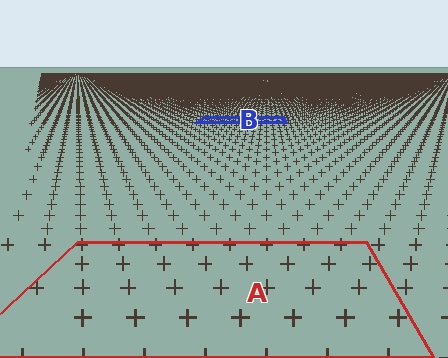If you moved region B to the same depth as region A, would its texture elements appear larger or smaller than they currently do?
They would appear larger. At a closer depth, the same texture elements are projected at a bigger on-screen size.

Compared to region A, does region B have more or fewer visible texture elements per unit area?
Region B has more texture elements per unit area — they are packed more densely because it is farther away.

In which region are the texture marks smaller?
The texture marks are smaller in region B, because it is farther away.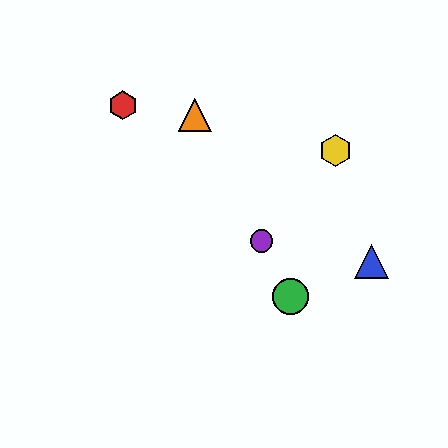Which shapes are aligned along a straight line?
The green circle, the purple circle, the orange triangle are aligned along a straight line.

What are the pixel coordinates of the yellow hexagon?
The yellow hexagon is at (335, 150).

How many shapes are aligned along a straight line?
3 shapes (the green circle, the purple circle, the orange triangle) are aligned along a straight line.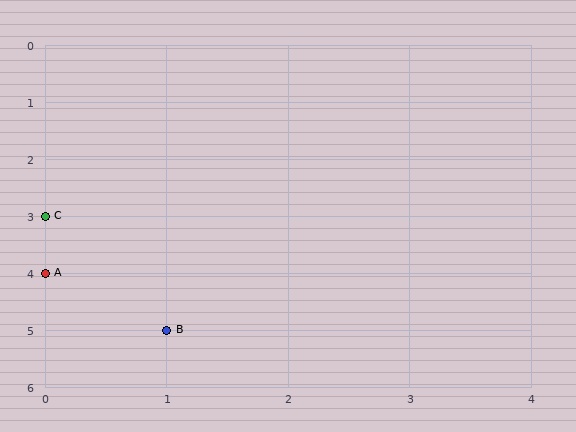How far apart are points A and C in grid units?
Points A and C are 1 row apart.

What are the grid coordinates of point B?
Point B is at grid coordinates (1, 5).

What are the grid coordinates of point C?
Point C is at grid coordinates (0, 3).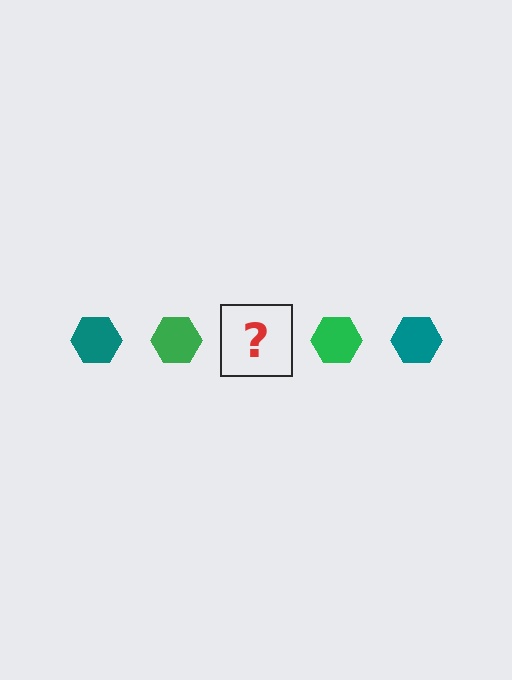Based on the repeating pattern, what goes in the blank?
The blank should be a teal hexagon.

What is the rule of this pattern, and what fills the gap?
The rule is that the pattern cycles through teal, green hexagons. The gap should be filled with a teal hexagon.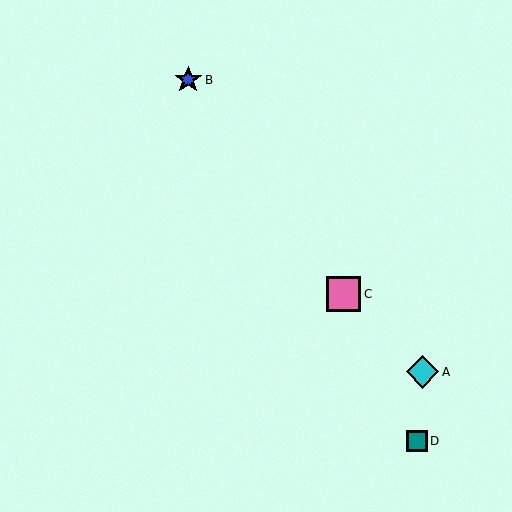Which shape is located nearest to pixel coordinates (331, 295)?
The pink square (labeled C) at (344, 294) is nearest to that location.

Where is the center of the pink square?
The center of the pink square is at (344, 294).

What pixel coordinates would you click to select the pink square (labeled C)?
Click at (344, 294) to select the pink square C.